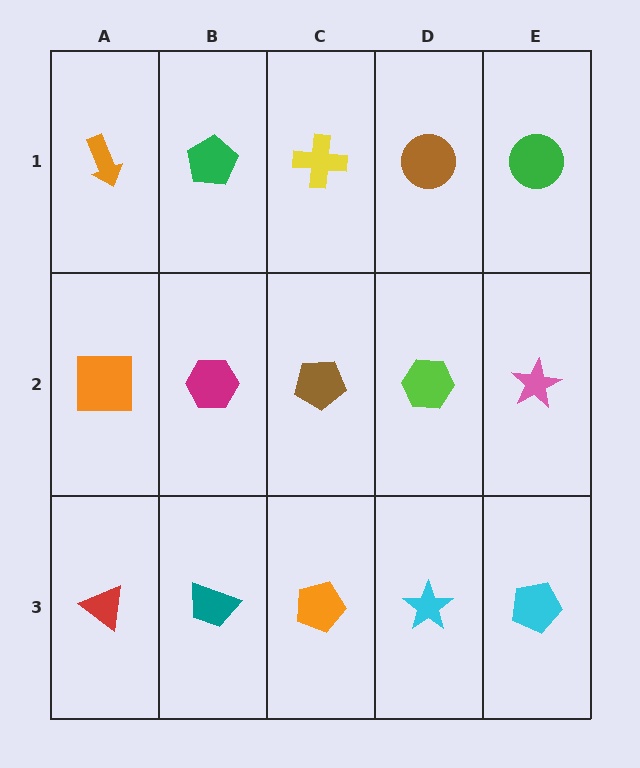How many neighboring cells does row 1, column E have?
2.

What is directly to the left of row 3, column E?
A cyan star.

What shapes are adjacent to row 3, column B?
A magenta hexagon (row 2, column B), a red triangle (row 3, column A), an orange pentagon (row 3, column C).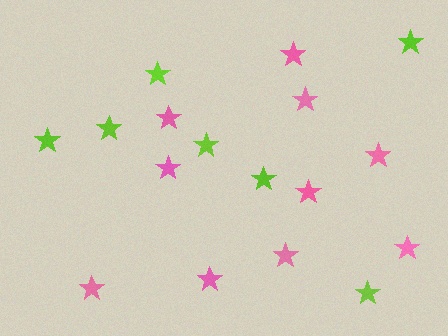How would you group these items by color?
There are 2 groups: one group of lime stars (7) and one group of pink stars (10).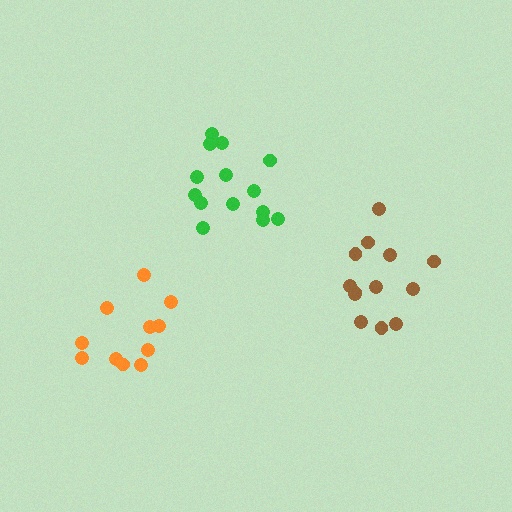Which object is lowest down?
The orange cluster is bottommost.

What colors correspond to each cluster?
The clusters are colored: brown, orange, green.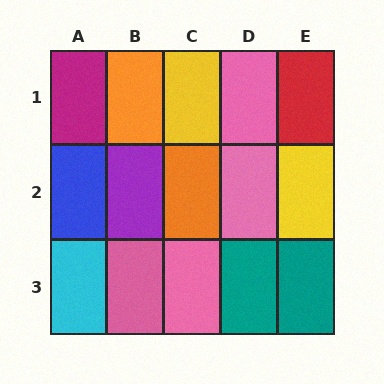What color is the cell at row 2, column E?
Yellow.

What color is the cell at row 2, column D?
Pink.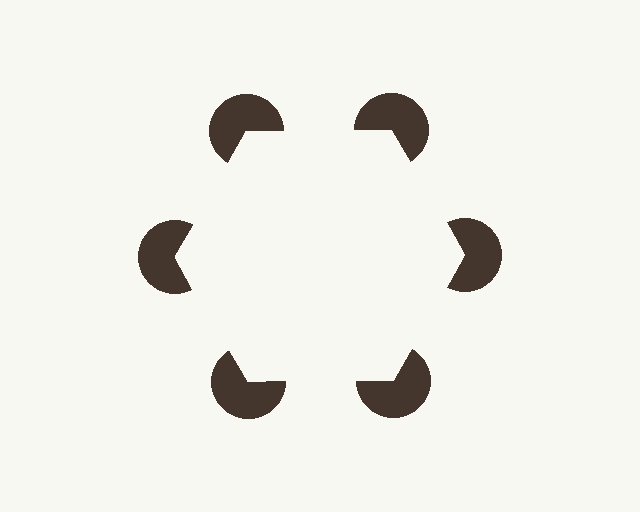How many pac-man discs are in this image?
There are 6 — one at each vertex of the illusory hexagon.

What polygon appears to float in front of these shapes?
An illusory hexagon — its edges are inferred from the aligned wedge cuts in the pac-man discs, not physically drawn.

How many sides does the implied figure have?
6 sides.